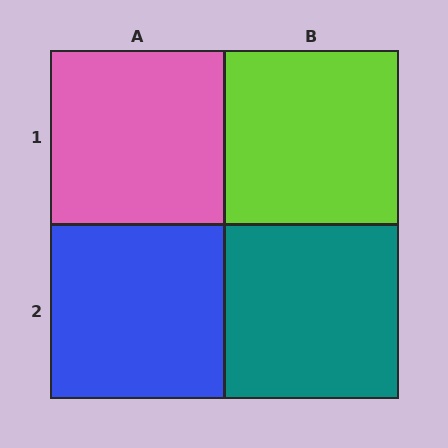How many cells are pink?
1 cell is pink.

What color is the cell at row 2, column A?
Blue.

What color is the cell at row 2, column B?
Teal.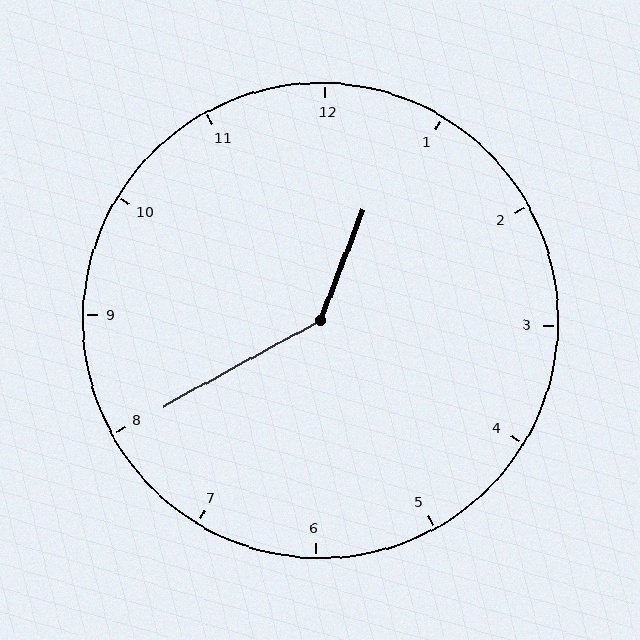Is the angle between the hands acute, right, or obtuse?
It is obtuse.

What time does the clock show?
12:40.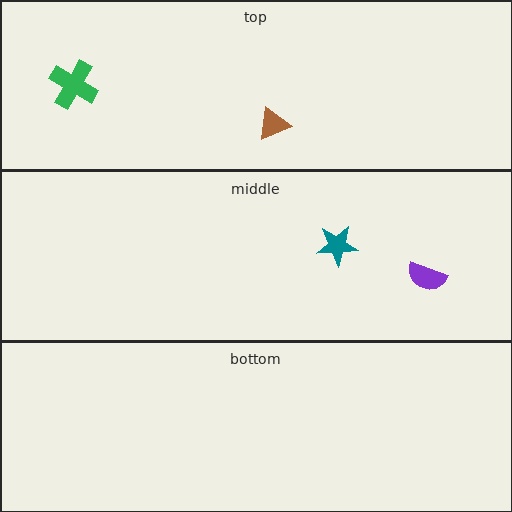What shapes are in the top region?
The green cross, the brown triangle.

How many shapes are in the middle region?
2.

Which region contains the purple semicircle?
The middle region.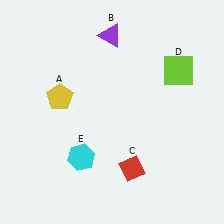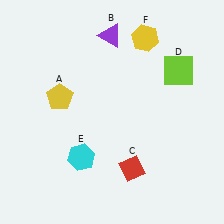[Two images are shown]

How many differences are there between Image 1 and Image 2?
There is 1 difference between the two images.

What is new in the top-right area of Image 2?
A yellow hexagon (F) was added in the top-right area of Image 2.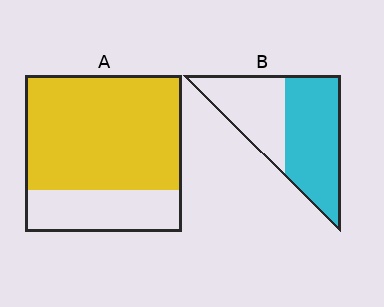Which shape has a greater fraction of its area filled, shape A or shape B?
Shape A.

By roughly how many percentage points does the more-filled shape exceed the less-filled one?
By roughly 15 percentage points (A over B).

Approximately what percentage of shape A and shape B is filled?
A is approximately 75% and B is approximately 60%.